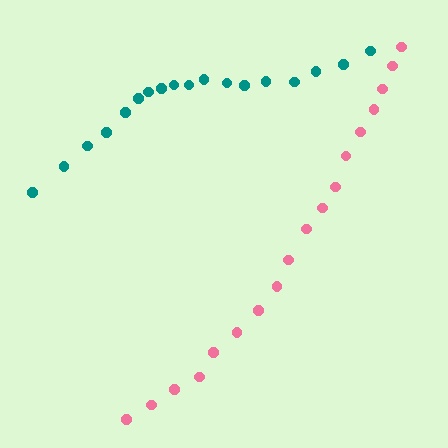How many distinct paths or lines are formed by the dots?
There are 2 distinct paths.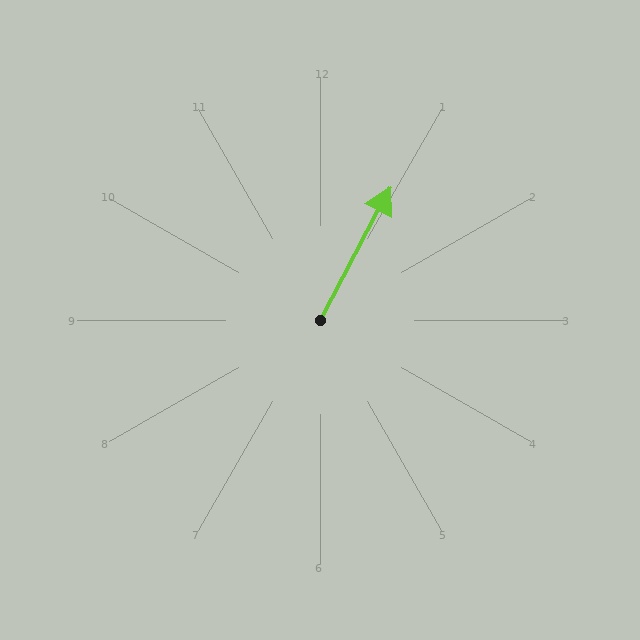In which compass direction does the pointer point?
Northeast.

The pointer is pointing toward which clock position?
Roughly 1 o'clock.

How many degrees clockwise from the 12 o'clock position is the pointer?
Approximately 28 degrees.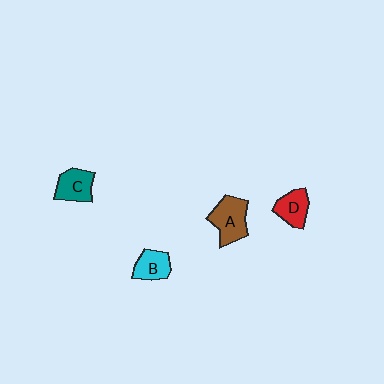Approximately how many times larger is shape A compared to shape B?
Approximately 1.5 times.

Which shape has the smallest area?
Shape B (cyan).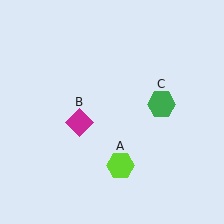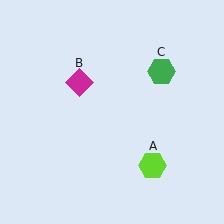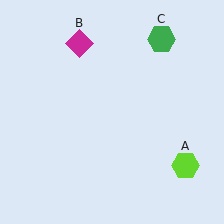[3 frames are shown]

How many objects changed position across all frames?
3 objects changed position: lime hexagon (object A), magenta diamond (object B), green hexagon (object C).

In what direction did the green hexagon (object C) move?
The green hexagon (object C) moved up.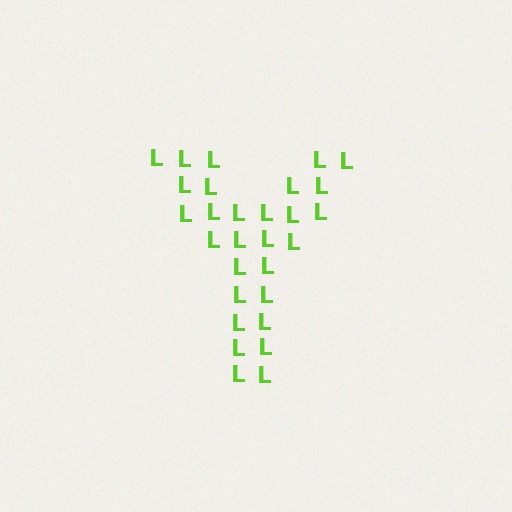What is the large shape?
The large shape is the letter Y.